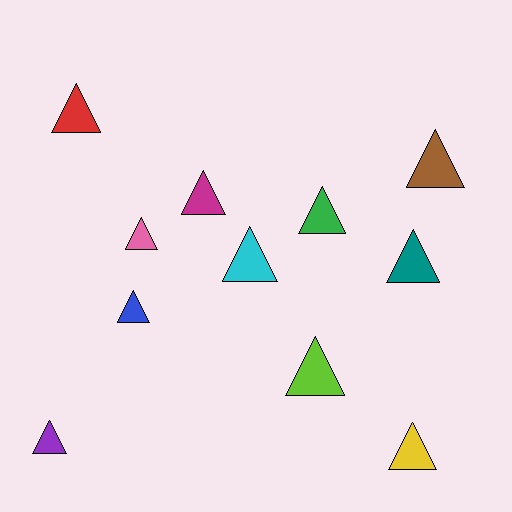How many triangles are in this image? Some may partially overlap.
There are 11 triangles.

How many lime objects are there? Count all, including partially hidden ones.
There is 1 lime object.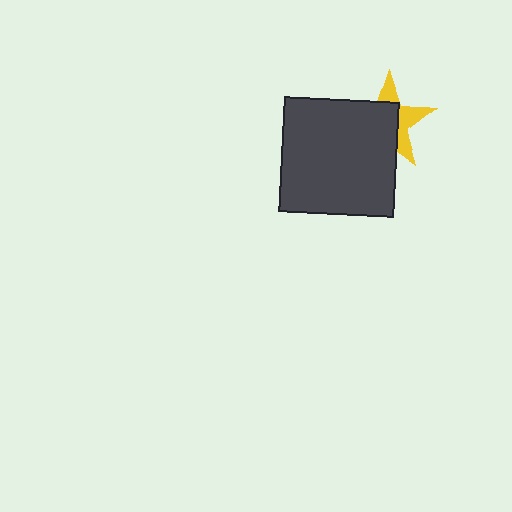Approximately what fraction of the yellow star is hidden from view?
Roughly 60% of the yellow star is hidden behind the dark gray square.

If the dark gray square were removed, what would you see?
You would see the complete yellow star.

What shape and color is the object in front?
The object in front is a dark gray square.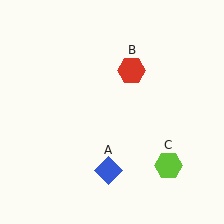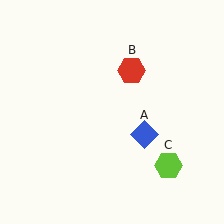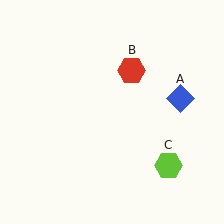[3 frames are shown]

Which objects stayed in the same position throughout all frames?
Red hexagon (object B) and lime hexagon (object C) remained stationary.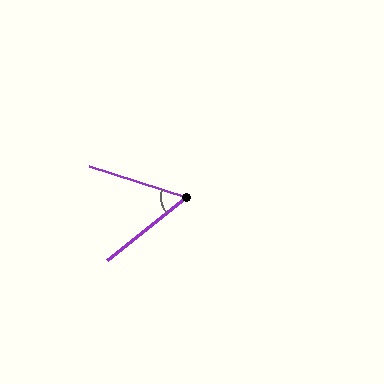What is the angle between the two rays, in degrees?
Approximately 56 degrees.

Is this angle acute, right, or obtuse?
It is acute.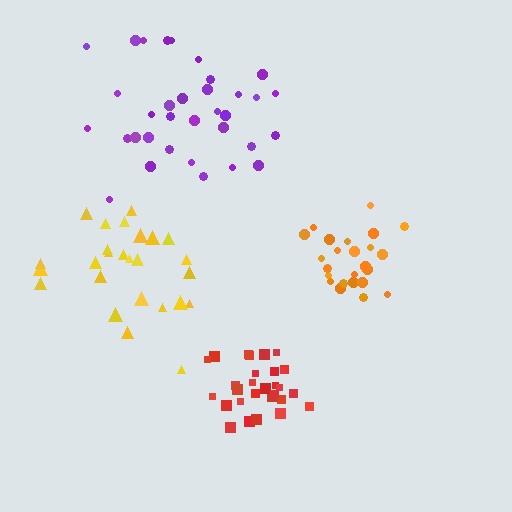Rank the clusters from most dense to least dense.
red, orange, purple, yellow.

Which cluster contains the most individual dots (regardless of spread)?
Purple (35).